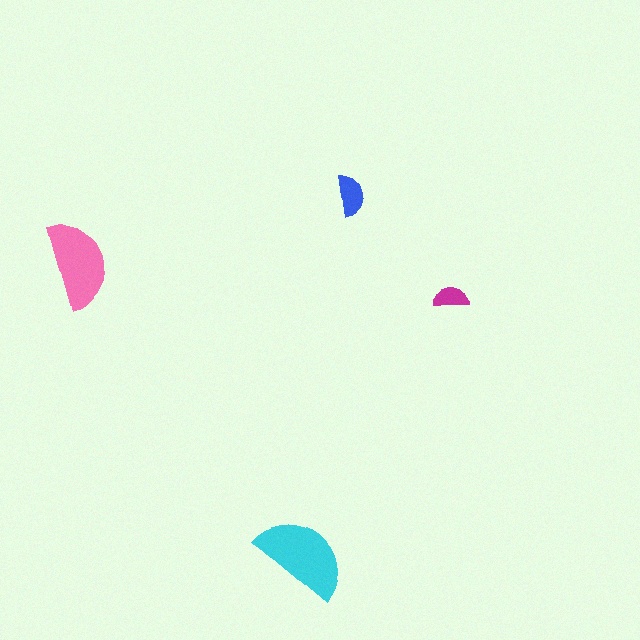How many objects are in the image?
There are 4 objects in the image.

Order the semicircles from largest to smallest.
the cyan one, the pink one, the blue one, the magenta one.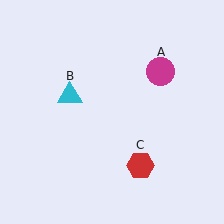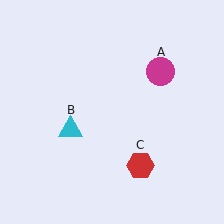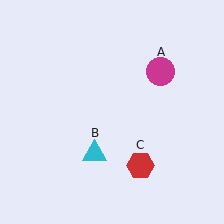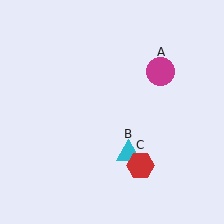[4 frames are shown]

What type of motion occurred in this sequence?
The cyan triangle (object B) rotated counterclockwise around the center of the scene.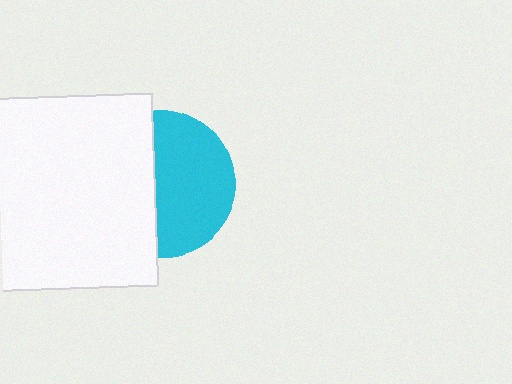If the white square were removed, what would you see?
You would see the complete cyan circle.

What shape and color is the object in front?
The object in front is a white square.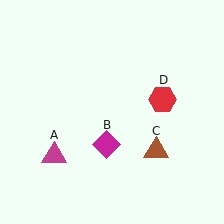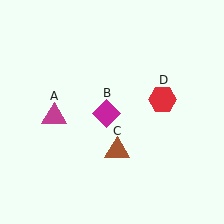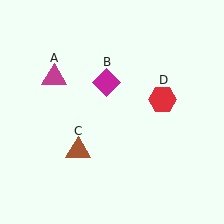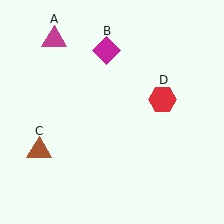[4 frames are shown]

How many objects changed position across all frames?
3 objects changed position: magenta triangle (object A), magenta diamond (object B), brown triangle (object C).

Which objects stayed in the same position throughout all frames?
Red hexagon (object D) remained stationary.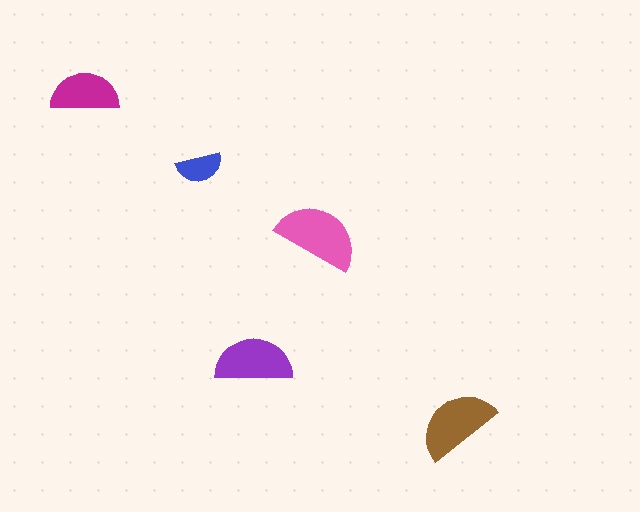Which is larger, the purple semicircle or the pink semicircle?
The pink one.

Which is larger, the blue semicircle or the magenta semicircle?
The magenta one.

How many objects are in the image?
There are 5 objects in the image.